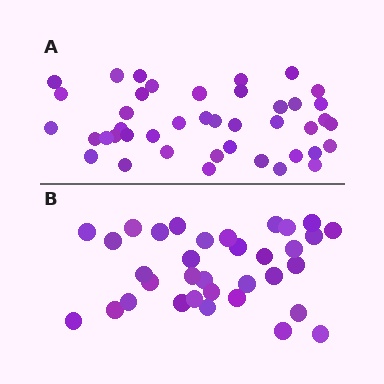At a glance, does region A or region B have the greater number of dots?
Region A (the top region) has more dots.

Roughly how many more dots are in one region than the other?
Region A has roughly 8 or so more dots than region B.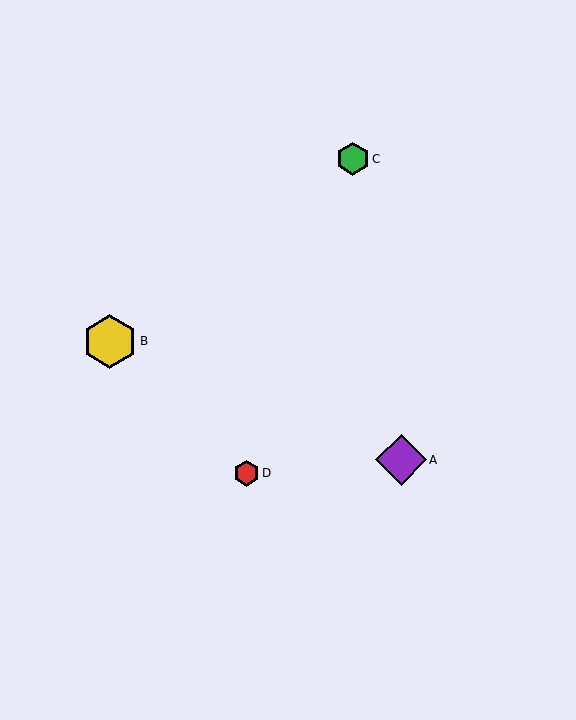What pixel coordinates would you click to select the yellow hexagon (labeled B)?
Click at (110, 341) to select the yellow hexagon B.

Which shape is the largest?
The yellow hexagon (labeled B) is the largest.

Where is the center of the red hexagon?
The center of the red hexagon is at (246, 473).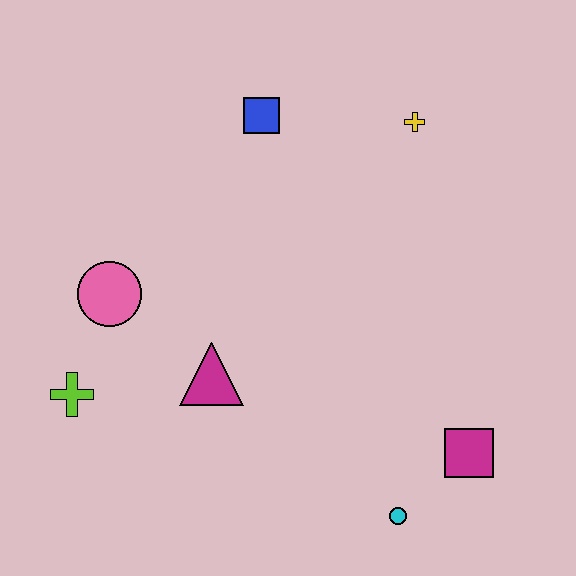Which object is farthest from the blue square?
The cyan circle is farthest from the blue square.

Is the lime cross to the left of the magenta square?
Yes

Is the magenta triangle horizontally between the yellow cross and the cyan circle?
No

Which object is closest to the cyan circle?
The magenta square is closest to the cyan circle.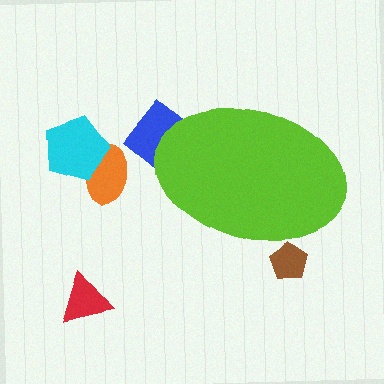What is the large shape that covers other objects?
A lime ellipse.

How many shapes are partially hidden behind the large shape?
2 shapes are partially hidden.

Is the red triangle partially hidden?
No, the red triangle is fully visible.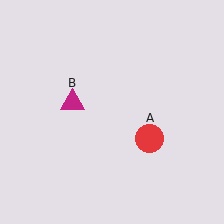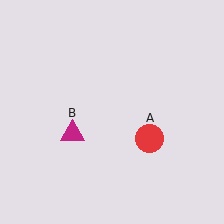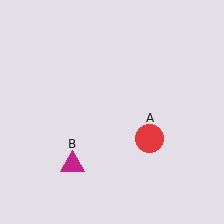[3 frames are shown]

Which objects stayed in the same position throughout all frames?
Red circle (object A) remained stationary.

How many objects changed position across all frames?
1 object changed position: magenta triangle (object B).